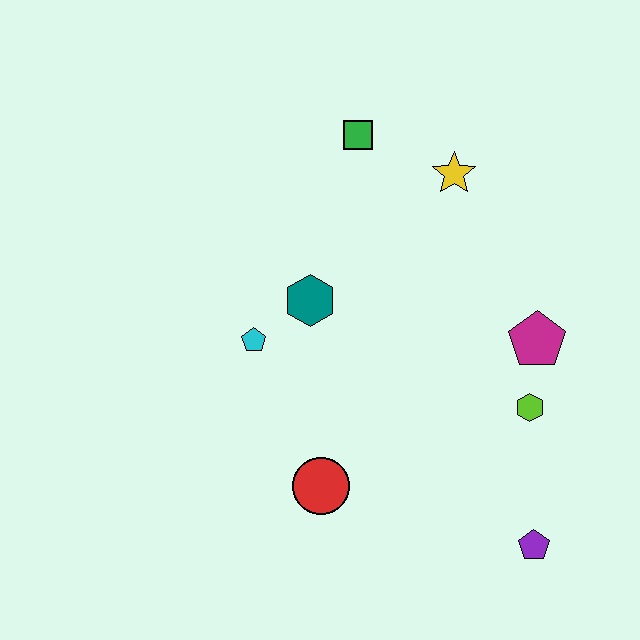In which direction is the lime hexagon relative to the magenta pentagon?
The lime hexagon is below the magenta pentagon.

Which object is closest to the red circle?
The cyan pentagon is closest to the red circle.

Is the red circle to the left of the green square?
Yes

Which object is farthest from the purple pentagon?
The green square is farthest from the purple pentagon.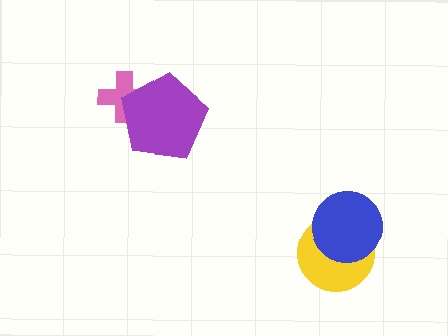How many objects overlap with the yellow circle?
1 object overlaps with the yellow circle.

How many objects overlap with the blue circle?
1 object overlaps with the blue circle.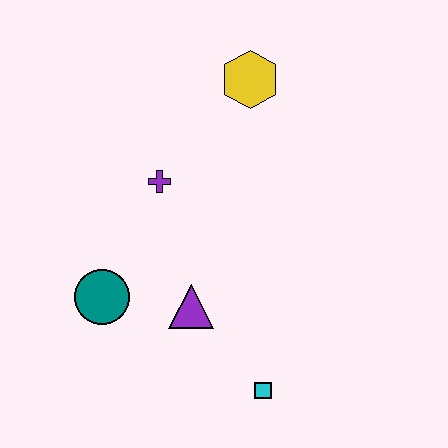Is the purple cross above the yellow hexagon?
No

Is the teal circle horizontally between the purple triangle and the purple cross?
No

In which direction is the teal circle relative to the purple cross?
The teal circle is below the purple cross.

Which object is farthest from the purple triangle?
The yellow hexagon is farthest from the purple triangle.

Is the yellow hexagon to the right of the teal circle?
Yes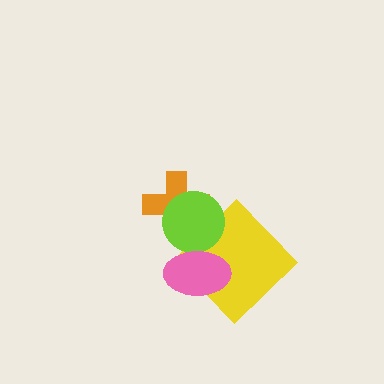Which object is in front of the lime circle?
The pink ellipse is in front of the lime circle.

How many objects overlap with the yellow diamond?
2 objects overlap with the yellow diamond.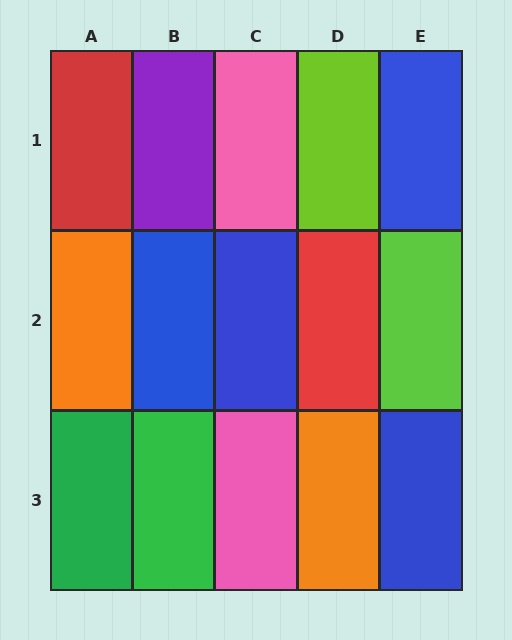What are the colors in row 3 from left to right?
Green, green, pink, orange, blue.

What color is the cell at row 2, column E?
Lime.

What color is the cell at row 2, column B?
Blue.